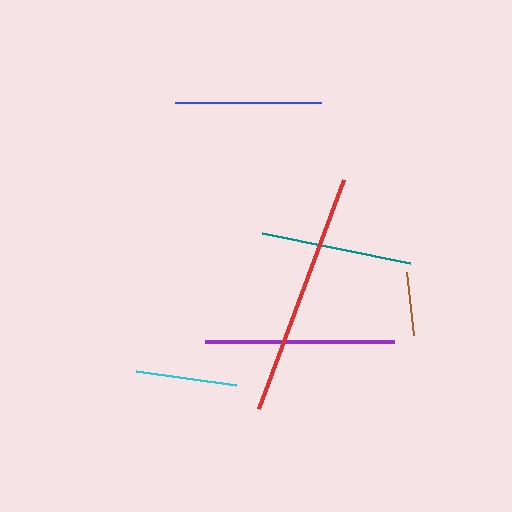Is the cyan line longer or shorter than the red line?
The red line is longer than the cyan line.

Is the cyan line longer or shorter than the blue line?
The blue line is longer than the cyan line.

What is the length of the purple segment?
The purple segment is approximately 188 pixels long.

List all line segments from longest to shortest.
From longest to shortest: red, purple, teal, blue, cyan, brown.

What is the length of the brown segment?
The brown segment is approximately 64 pixels long.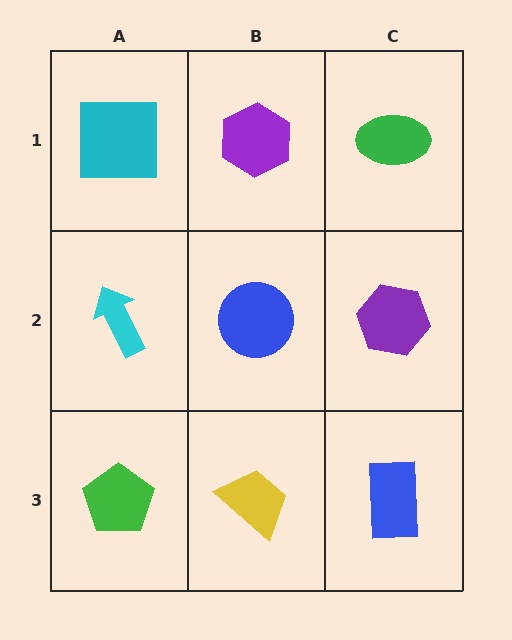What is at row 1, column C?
A green ellipse.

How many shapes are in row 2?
3 shapes.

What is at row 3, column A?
A green pentagon.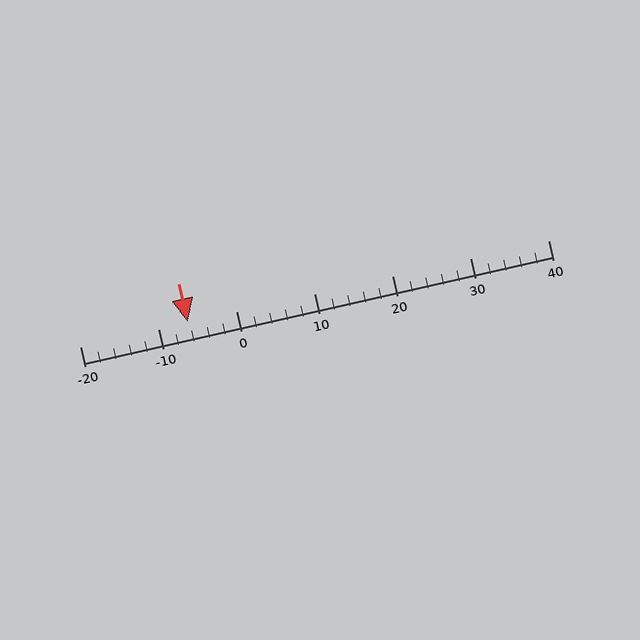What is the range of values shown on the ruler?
The ruler shows values from -20 to 40.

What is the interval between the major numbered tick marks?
The major tick marks are spaced 10 units apart.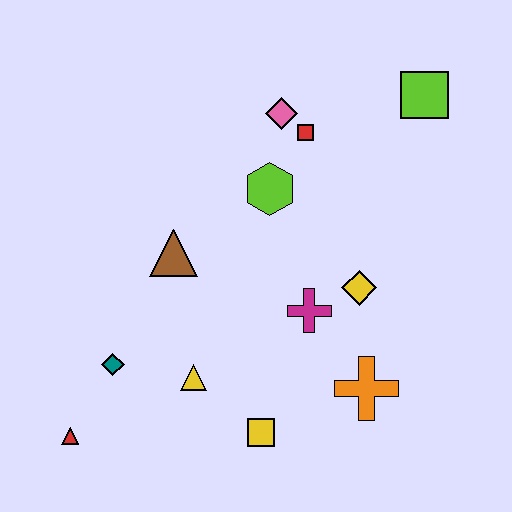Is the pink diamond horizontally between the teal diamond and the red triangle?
No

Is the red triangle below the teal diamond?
Yes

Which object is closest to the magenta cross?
The yellow diamond is closest to the magenta cross.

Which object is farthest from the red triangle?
The lime square is farthest from the red triangle.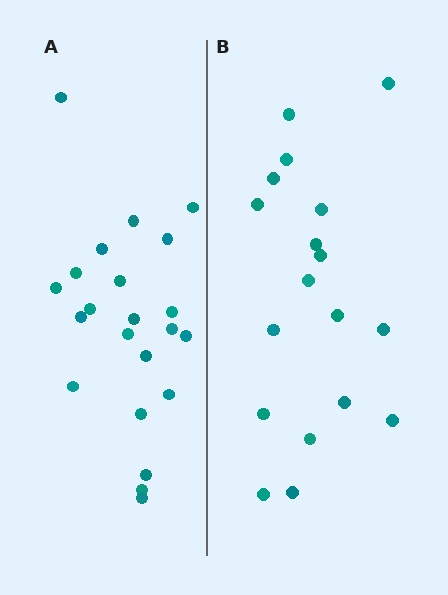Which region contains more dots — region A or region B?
Region A (the left region) has more dots.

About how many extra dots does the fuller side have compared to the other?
Region A has about 4 more dots than region B.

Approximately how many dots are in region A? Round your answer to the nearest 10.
About 20 dots. (The exact count is 22, which rounds to 20.)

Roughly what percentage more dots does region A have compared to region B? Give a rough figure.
About 20% more.